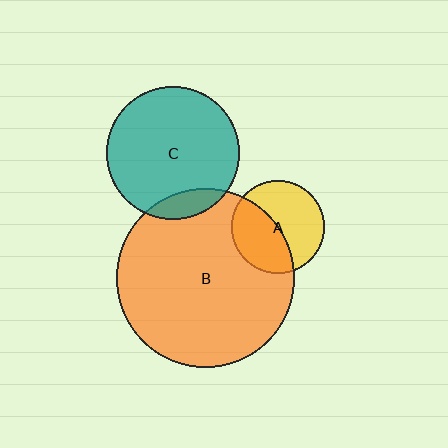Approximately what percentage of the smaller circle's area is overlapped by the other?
Approximately 45%.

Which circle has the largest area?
Circle B (orange).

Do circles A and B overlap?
Yes.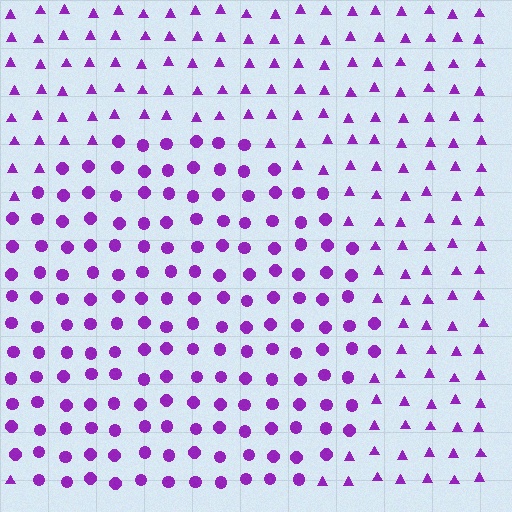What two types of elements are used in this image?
The image uses circles inside the circle region and triangles outside it.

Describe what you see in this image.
The image is filled with small purple elements arranged in a uniform grid. A circle-shaped region contains circles, while the surrounding area contains triangles. The boundary is defined purely by the change in element shape.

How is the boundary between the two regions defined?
The boundary is defined by a change in element shape: circles inside vs. triangles outside. All elements share the same color and spacing.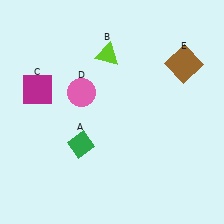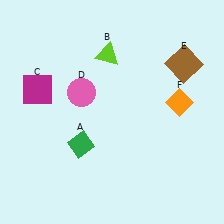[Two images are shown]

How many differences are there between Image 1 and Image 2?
There is 1 difference between the two images.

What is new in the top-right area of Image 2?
An orange diamond (F) was added in the top-right area of Image 2.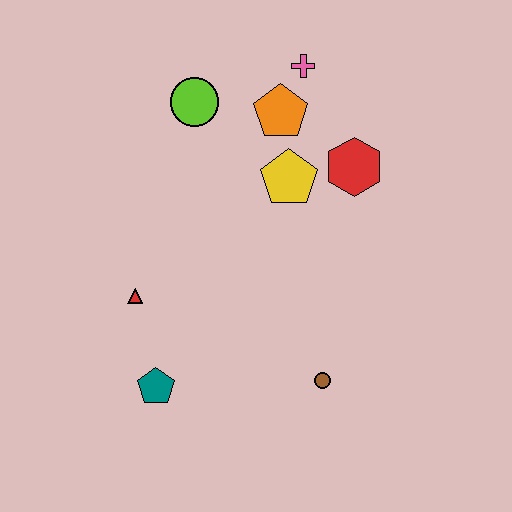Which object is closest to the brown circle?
The teal pentagon is closest to the brown circle.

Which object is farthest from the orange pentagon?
The teal pentagon is farthest from the orange pentagon.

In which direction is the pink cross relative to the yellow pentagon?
The pink cross is above the yellow pentagon.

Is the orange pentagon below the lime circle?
Yes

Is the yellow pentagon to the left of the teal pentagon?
No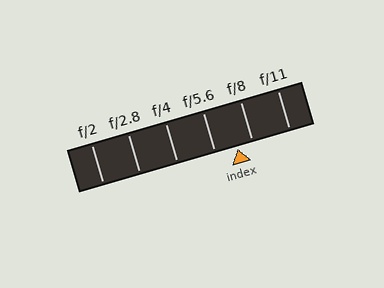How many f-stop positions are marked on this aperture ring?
There are 6 f-stop positions marked.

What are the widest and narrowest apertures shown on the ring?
The widest aperture shown is f/2 and the narrowest is f/11.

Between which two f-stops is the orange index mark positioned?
The index mark is between f/5.6 and f/8.